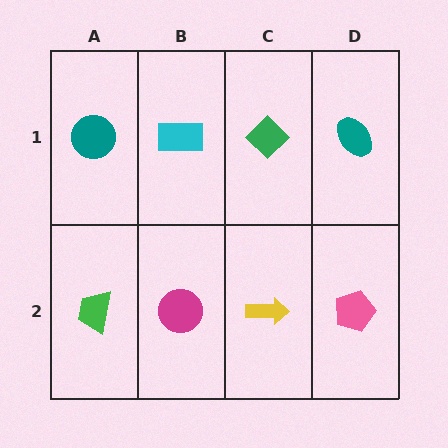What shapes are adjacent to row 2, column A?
A teal circle (row 1, column A), a magenta circle (row 2, column B).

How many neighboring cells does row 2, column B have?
3.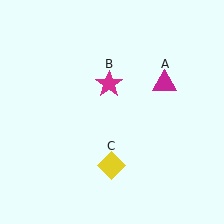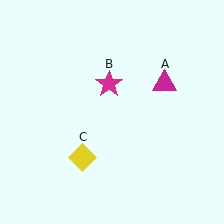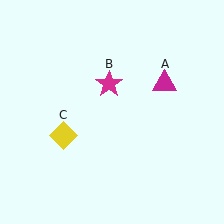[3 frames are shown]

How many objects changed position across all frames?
1 object changed position: yellow diamond (object C).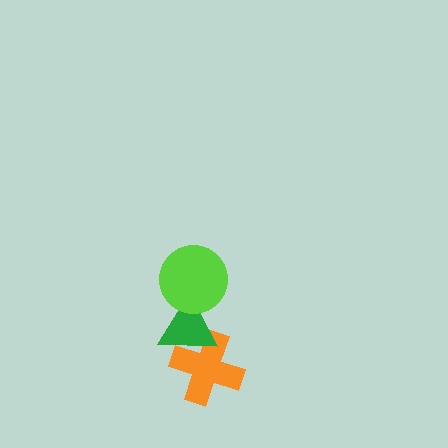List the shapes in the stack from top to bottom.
From top to bottom: the lime circle, the green triangle, the orange cross.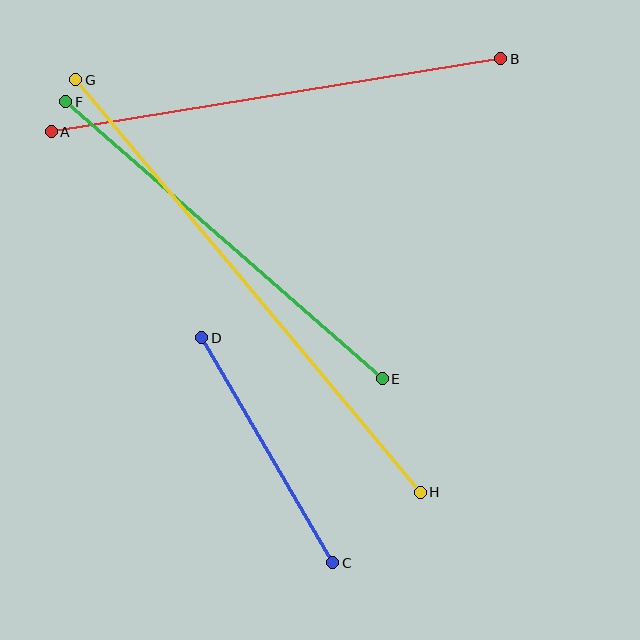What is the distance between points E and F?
The distance is approximately 420 pixels.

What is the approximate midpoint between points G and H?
The midpoint is at approximately (248, 286) pixels.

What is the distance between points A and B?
The distance is approximately 455 pixels.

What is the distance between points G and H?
The distance is approximately 537 pixels.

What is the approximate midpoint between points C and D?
The midpoint is at approximately (267, 450) pixels.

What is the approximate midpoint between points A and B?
The midpoint is at approximately (276, 95) pixels.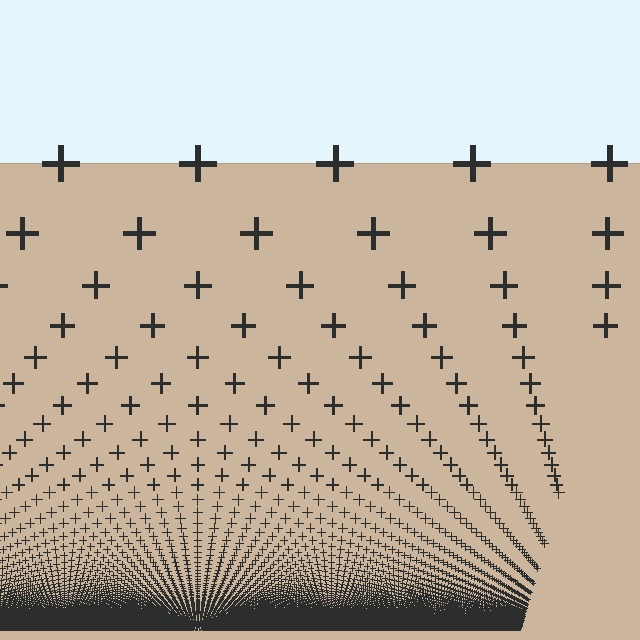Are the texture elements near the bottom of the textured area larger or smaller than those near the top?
Smaller. The gradient is inverted — elements near the bottom are smaller and denser.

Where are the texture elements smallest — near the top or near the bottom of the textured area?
Near the bottom.